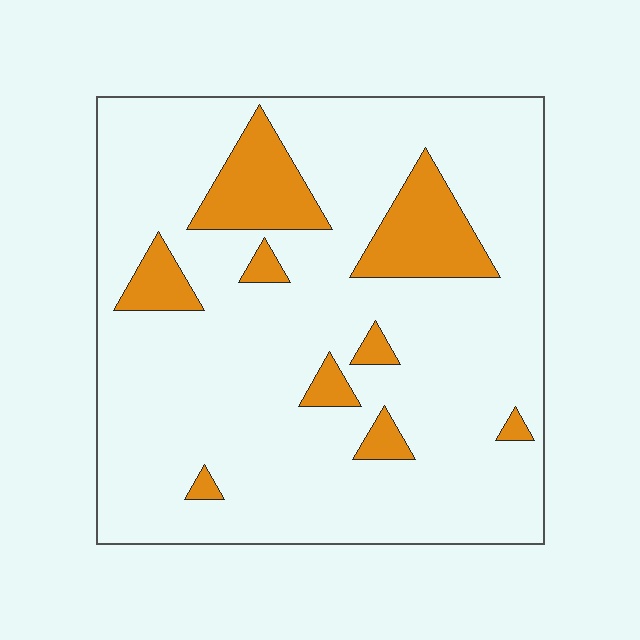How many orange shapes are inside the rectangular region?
9.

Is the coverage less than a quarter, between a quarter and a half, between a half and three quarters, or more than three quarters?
Less than a quarter.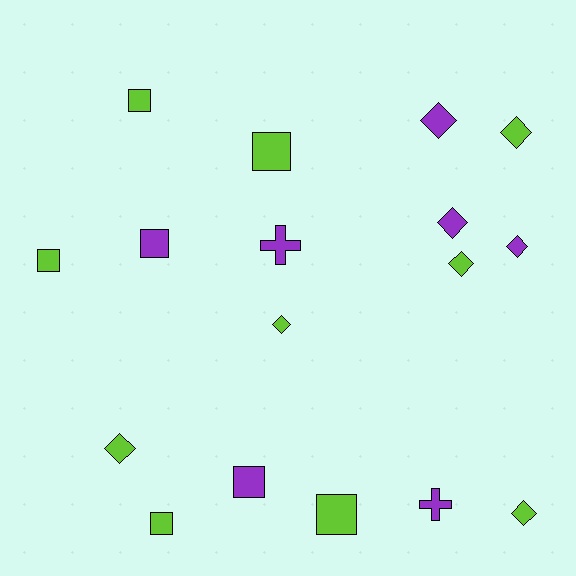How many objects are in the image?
There are 17 objects.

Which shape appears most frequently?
Diamond, with 8 objects.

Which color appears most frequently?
Lime, with 10 objects.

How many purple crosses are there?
There are 2 purple crosses.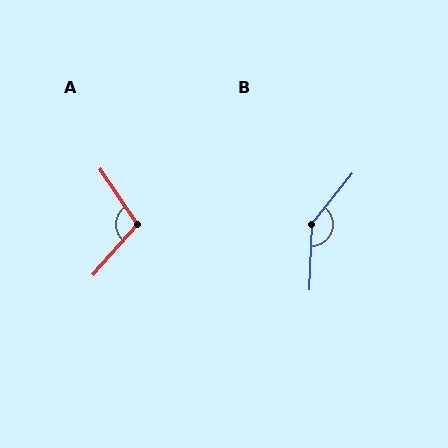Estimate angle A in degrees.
Approximately 104 degrees.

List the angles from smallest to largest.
A (104°), B (144°).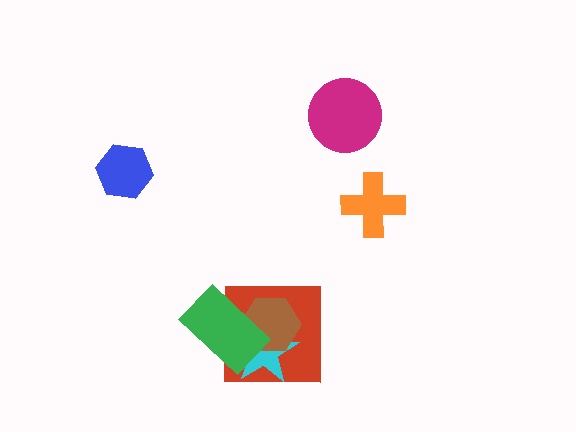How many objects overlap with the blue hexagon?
0 objects overlap with the blue hexagon.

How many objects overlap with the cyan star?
3 objects overlap with the cyan star.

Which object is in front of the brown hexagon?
The green rectangle is in front of the brown hexagon.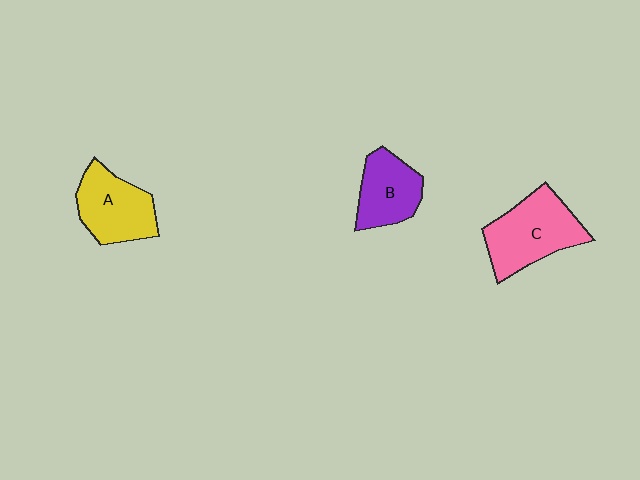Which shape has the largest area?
Shape C (pink).